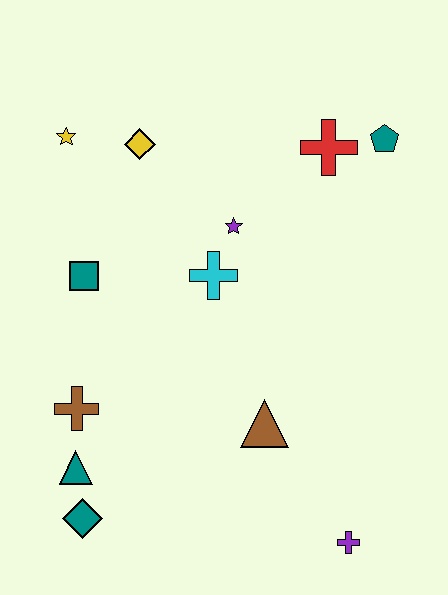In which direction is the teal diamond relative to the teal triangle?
The teal diamond is below the teal triangle.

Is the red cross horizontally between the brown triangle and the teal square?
No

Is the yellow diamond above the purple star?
Yes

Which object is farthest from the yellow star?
The purple cross is farthest from the yellow star.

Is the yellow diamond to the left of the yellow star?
No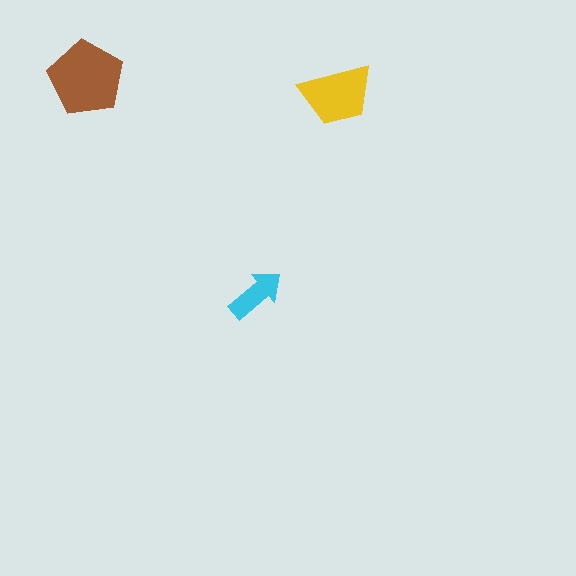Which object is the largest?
The brown pentagon.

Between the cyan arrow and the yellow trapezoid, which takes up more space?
The yellow trapezoid.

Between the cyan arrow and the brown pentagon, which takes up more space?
The brown pentagon.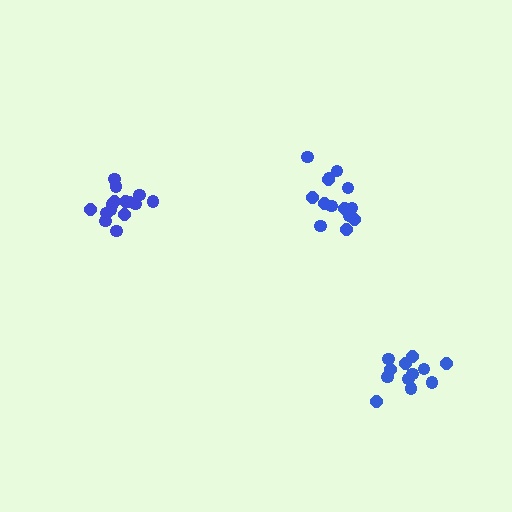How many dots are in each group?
Group 1: 12 dots, Group 2: 15 dots, Group 3: 14 dots (41 total).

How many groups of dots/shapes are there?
There are 3 groups.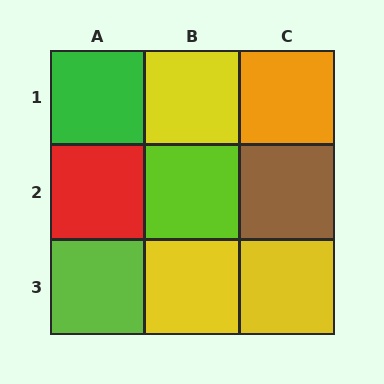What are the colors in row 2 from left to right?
Red, lime, brown.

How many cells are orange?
1 cell is orange.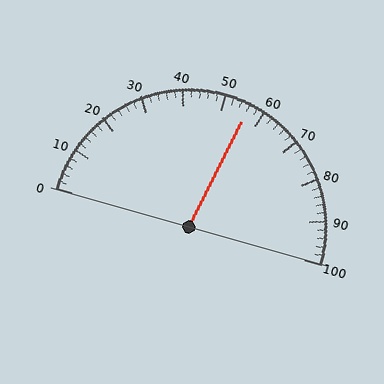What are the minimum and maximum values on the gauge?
The gauge ranges from 0 to 100.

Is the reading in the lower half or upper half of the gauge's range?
The reading is in the upper half of the range (0 to 100).